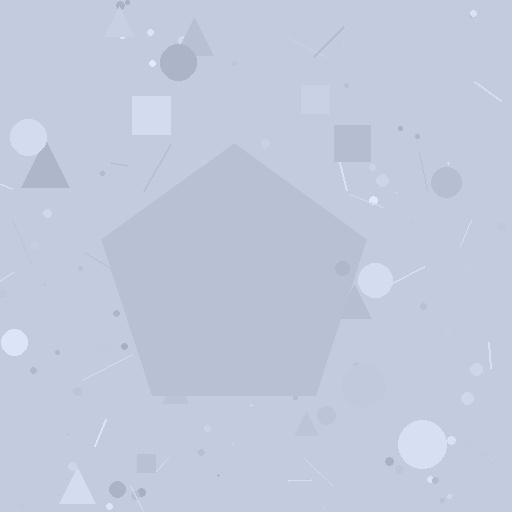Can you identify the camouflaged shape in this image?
The camouflaged shape is a pentagon.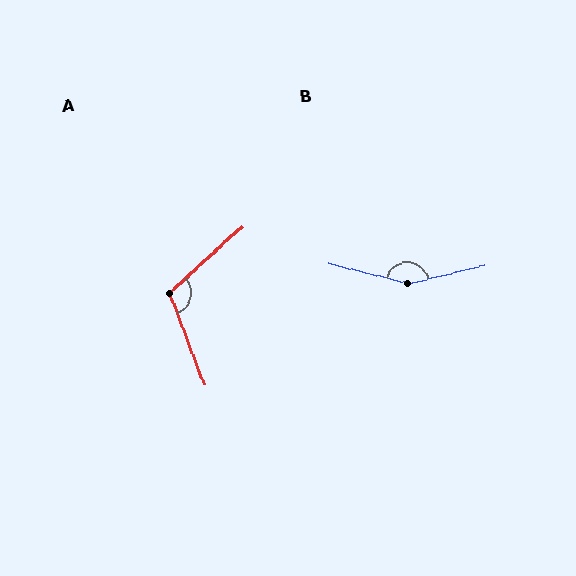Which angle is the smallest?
A, at approximately 112 degrees.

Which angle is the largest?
B, at approximately 152 degrees.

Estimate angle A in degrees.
Approximately 112 degrees.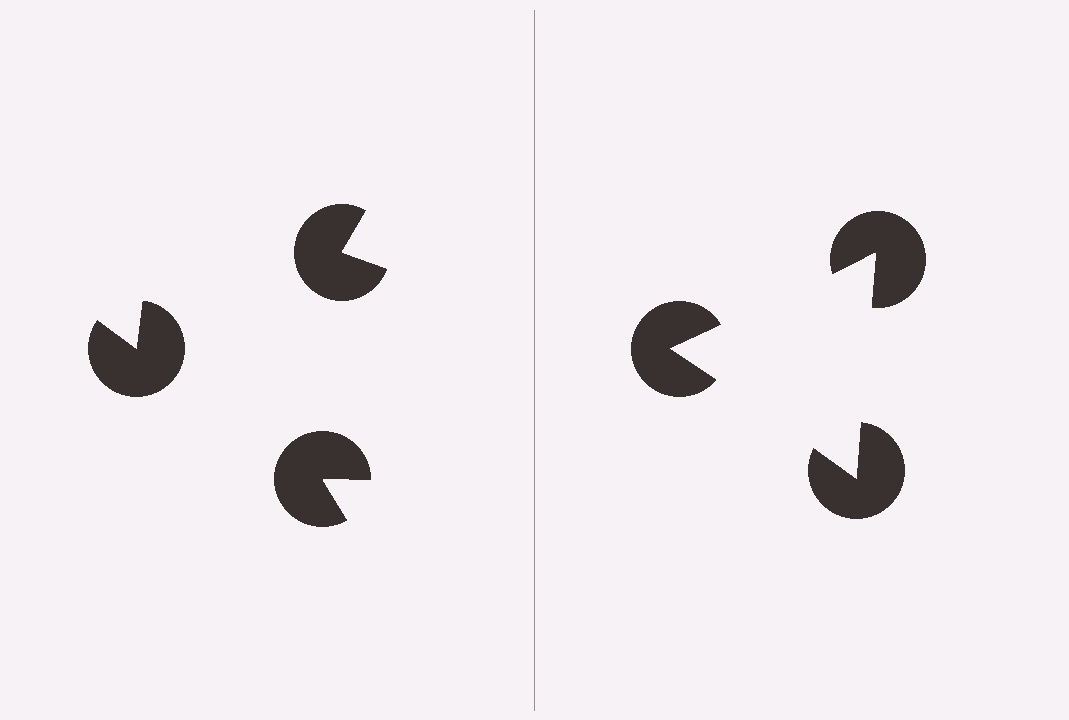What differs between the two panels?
The pac-man discs are positioned identically on both sides; only the wedge orientations differ. On the right they align to a triangle; on the left they are misaligned.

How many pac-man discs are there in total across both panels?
6 — 3 on each side.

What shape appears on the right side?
An illusory triangle.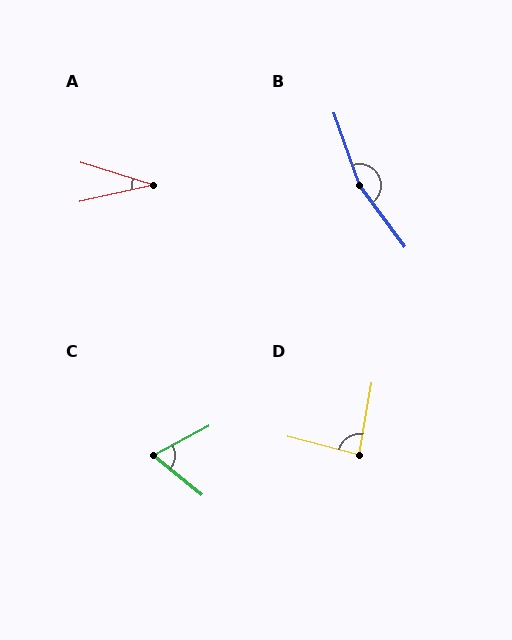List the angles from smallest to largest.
A (29°), C (67°), D (86°), B (163°).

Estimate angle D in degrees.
Approximately 86 degrees.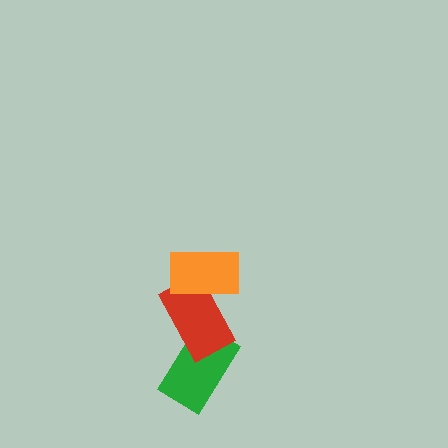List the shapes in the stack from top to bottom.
From top to bottom: the orange rectangle, the red rectangle, the green rectangle.